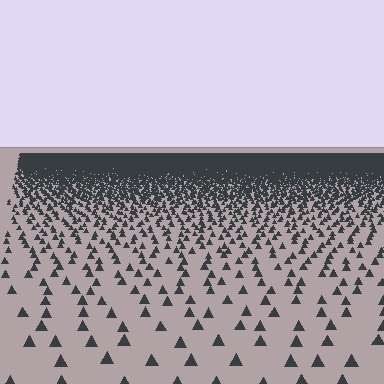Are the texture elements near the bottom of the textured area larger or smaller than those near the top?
Larger. Near the bottom, elements are closer to the viewer and appear at a bigger on-screen size.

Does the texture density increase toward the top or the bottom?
Density increases toward the top.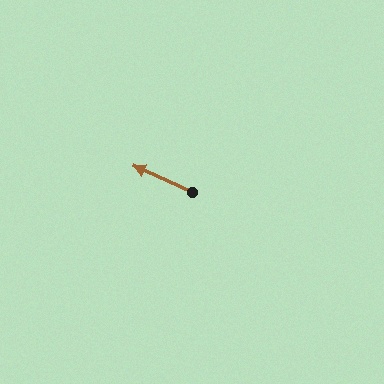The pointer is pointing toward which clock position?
Roughly 10 o'clock.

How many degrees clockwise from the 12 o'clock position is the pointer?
Approximately 294 degrees.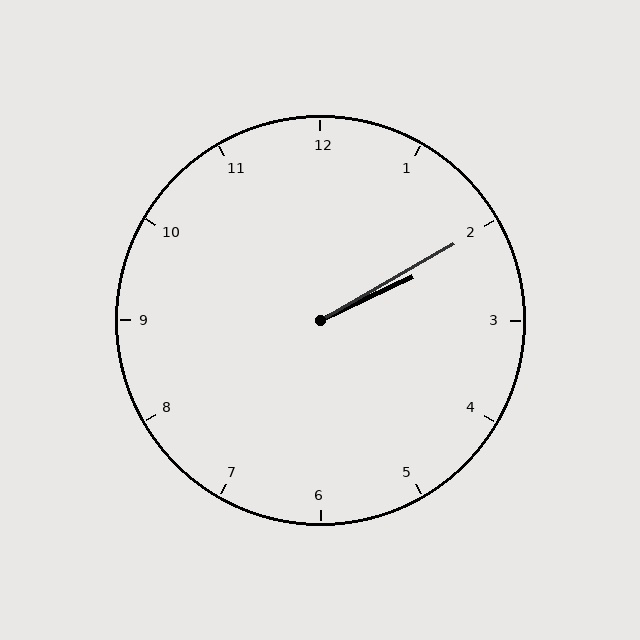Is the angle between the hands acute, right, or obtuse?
It is acute.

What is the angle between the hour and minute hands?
Approximately 5 degrees.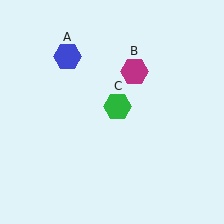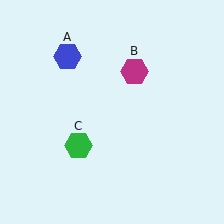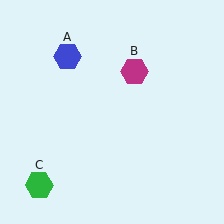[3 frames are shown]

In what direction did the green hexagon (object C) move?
The green hexagon (object C) moved down and to the left.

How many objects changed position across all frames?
1 object changed position: green hexagon (object C).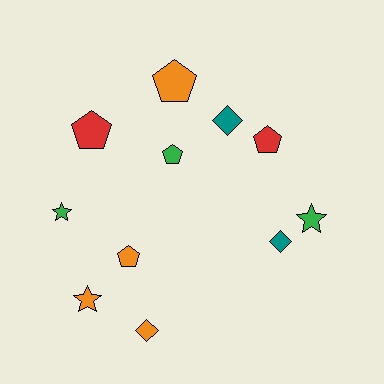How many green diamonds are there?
There are no green diamonds.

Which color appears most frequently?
Orange, with 4 objects.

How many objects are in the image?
There are 11 objects.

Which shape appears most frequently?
Pentagon, with 5 objects.